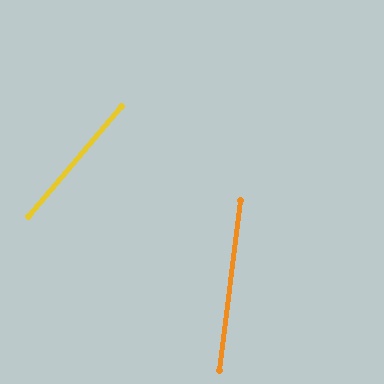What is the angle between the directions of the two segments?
Approximately 33 degrees.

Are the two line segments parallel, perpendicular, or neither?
Neither parallel nor perpendicular — they differ by about 33°.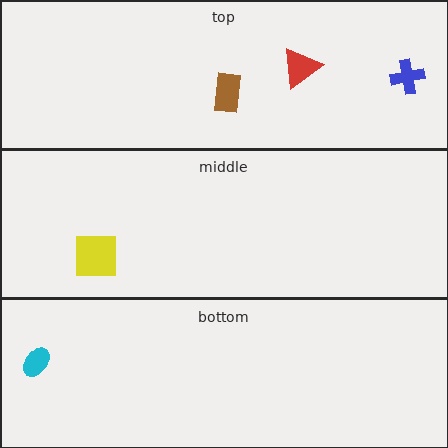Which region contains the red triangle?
The top region.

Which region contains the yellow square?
The middle region.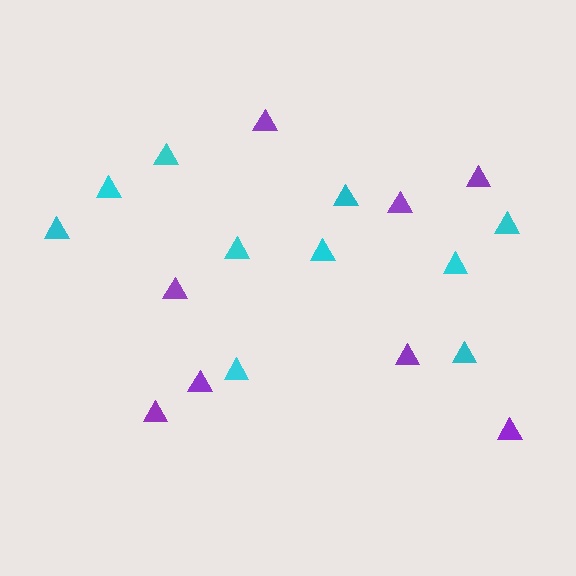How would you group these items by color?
There are 2 groups: one group of cyan triangles (10) and one group of purple triangles (8).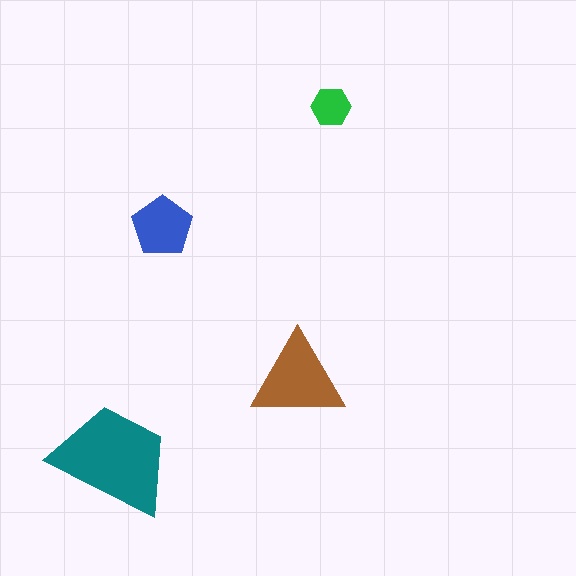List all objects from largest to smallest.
The teal trapezoid, the brown triangle, the blue pentagon, the green hexagon.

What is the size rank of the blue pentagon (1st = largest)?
3rd.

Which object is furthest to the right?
The green hexagon is rightmost.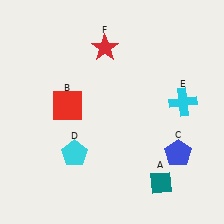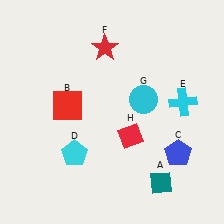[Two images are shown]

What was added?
A cyan circle (G), a red diamond (H) were added in Image 2.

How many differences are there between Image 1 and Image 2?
There are 2 differences between the two images.